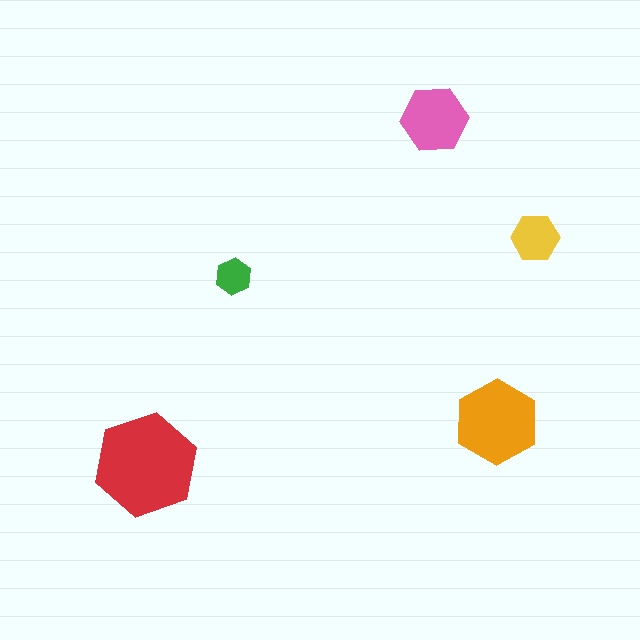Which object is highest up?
The pink hexagon is topmost.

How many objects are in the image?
There are 5 objects in the image.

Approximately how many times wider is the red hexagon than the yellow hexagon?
About 2 times wider.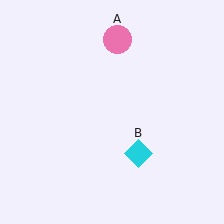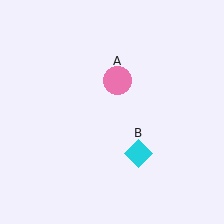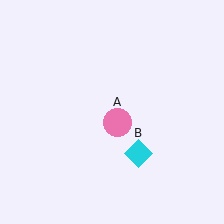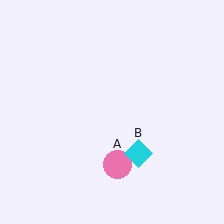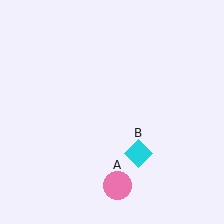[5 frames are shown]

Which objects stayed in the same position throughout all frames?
Cyan diamond (object B) remained stationary.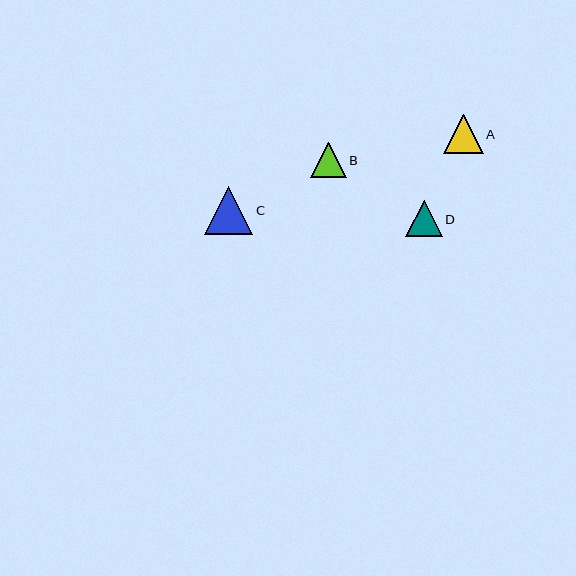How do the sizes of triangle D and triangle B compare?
Triangle D and triangle B are approximately the same size.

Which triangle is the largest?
Triangle C is the largest with a size of approximately 48 pixels.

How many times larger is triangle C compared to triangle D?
Triangle C is approximately 1.3 times the size of triangle D.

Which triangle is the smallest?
Triangle B is the smallest with a size of approximately 35 pixels.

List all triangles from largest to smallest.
From largest to smallest: C, A, D, B.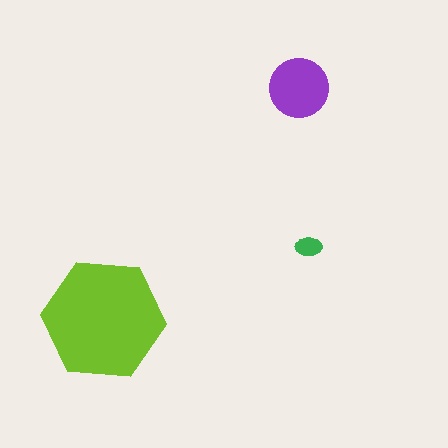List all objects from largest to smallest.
The lime hexagon, the purple circle, the green ellipse.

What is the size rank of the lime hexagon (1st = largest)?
1st.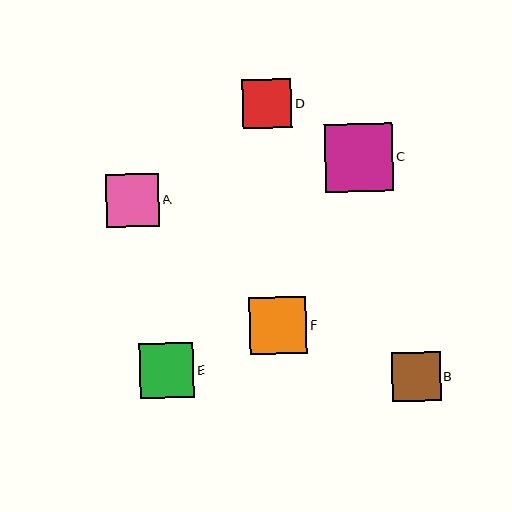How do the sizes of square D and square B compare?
Square D and square B are approximately the same size.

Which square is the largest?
Square C is the largest with a size of approximately 68 pixels.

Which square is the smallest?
Square B is the smallest with a size of approximately 49 pixels.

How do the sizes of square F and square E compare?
Square F and square E are approximately the same size.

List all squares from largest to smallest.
From largest to smallest: C, F, E, A, D, B.